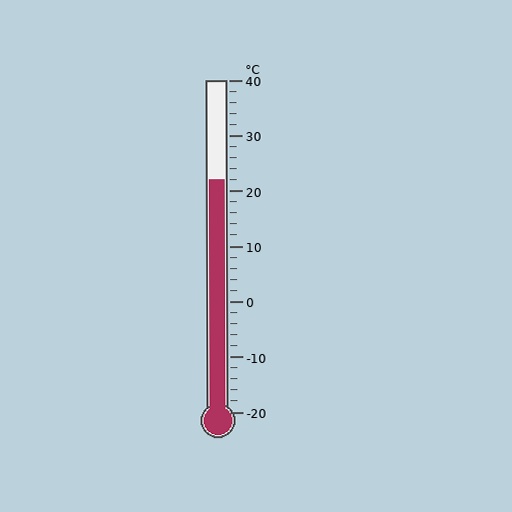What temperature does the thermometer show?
The thermometer shows approximately 22°C.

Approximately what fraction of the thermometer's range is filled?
The thermometer is filled to approximately 70% of its range.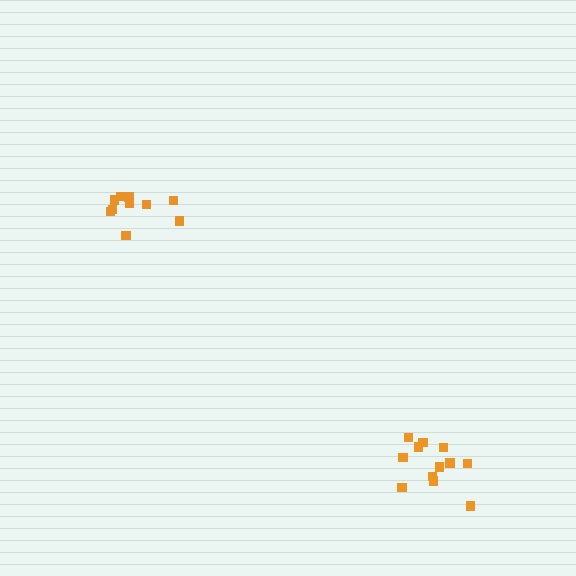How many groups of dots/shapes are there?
There are 2 groups.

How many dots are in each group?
Group 1: 12 dots, Group 2: 10 dots (22 total).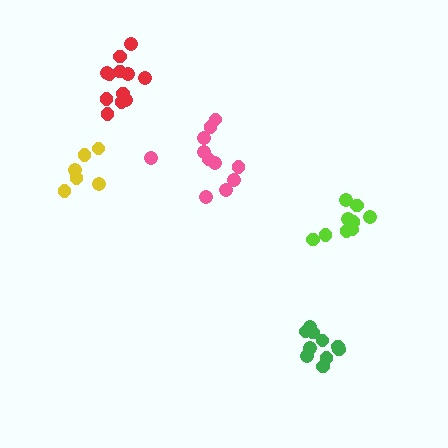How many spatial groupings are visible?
There are 5 spatial groupings.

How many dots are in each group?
Group 1: 12 dots, Group 2: 6 dots, Group 3: 9 dots, Group 4: 10 dots, Group 5: 11 dots (48 total).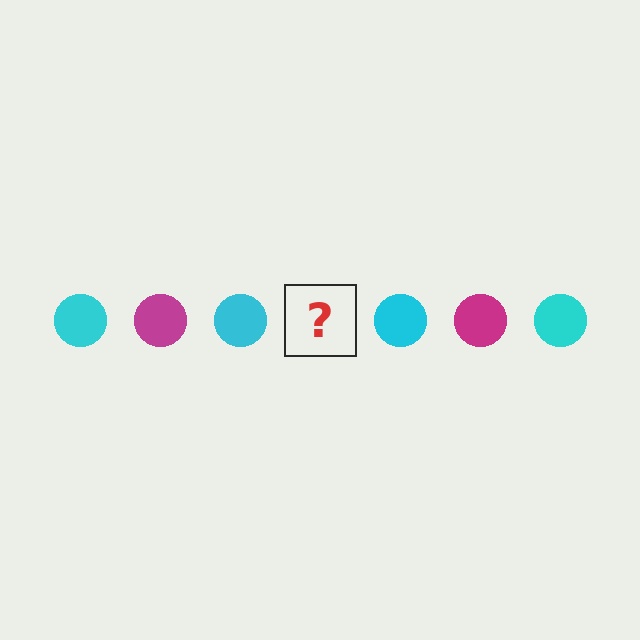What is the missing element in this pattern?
The missing element is a magenta circle.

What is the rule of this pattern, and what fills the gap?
The rule is that the pattern cycles through cyan, magenta circles. The gap should be filled with a magenta circle.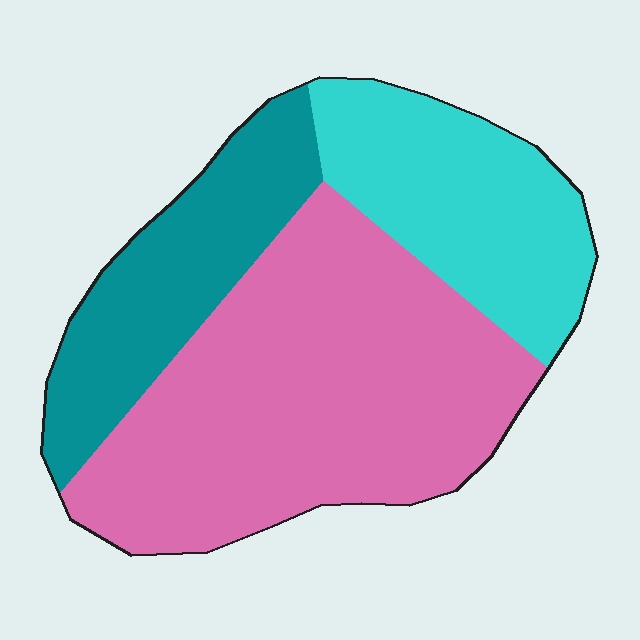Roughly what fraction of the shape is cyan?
Cyan takes up between a sixth and a third of the shape.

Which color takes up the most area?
Pink, at roughly 55%.